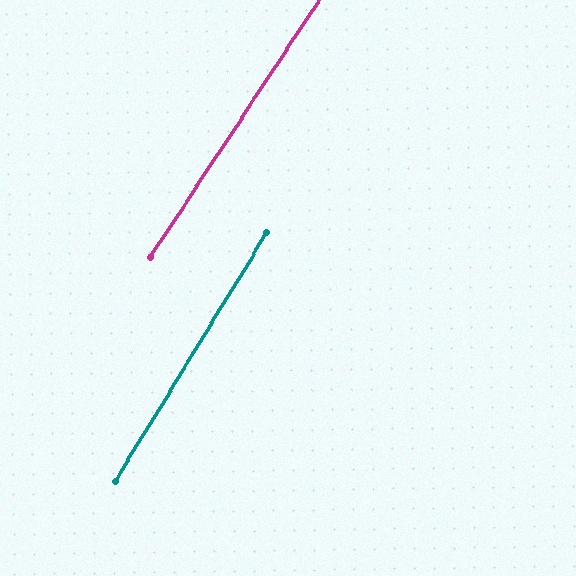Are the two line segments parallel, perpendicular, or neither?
Parallel — their directions differ by only 1.9°.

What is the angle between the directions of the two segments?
Approximately 2 degrees.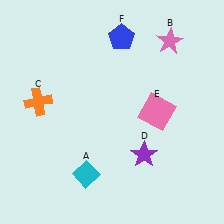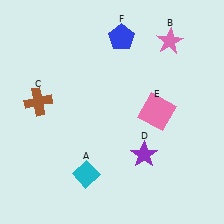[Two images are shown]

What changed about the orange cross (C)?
In Image 1, C is orange. In Image 2, it changed to brown.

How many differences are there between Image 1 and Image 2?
There is 1 difference between the two images.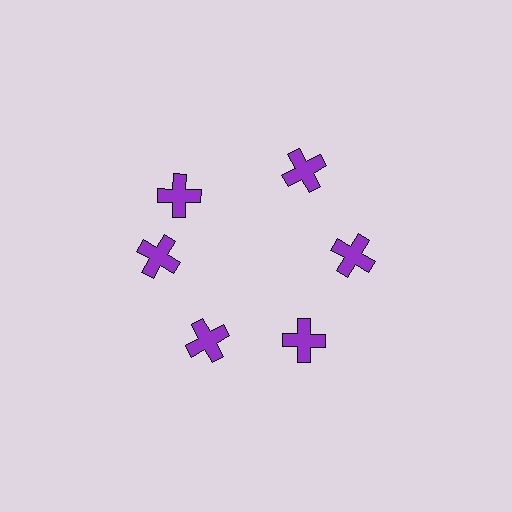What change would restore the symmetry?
The symmetry would be restored by rotating it back into even spacing with its neighbors so that all 6 crosses sit at equal angles and equal distance from the center.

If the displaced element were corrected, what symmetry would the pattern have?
It would have 6-fold rotational symmetry — the pattern would map onto itself every 60 degrees.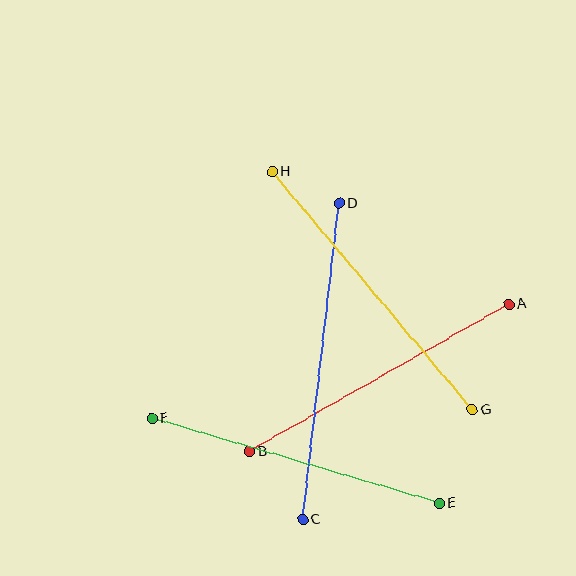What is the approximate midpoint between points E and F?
The midpoint is at approximately (296, 460) pixels.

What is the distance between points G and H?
The distance is approximately 311 pixels.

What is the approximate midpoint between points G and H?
The midpoint is at approximately (372, 290) pixels.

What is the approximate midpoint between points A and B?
The midpoint is at approximately (379, 378) pixels.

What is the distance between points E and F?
The distance is approximately 300 pixels.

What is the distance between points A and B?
The distance is approximately 298 pixels.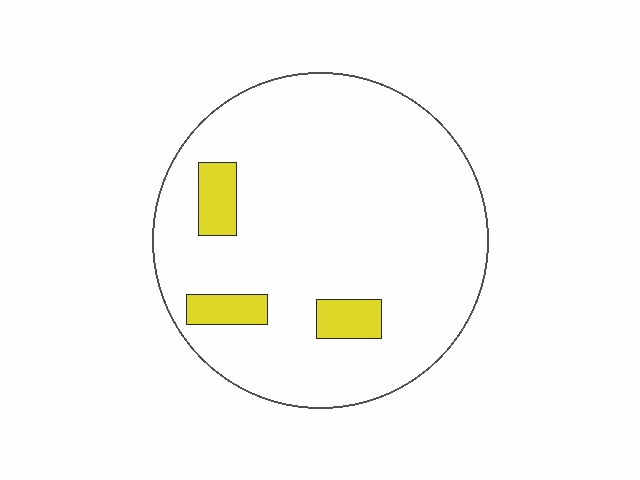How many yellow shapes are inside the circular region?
3.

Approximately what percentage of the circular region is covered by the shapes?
Approximately 10%.